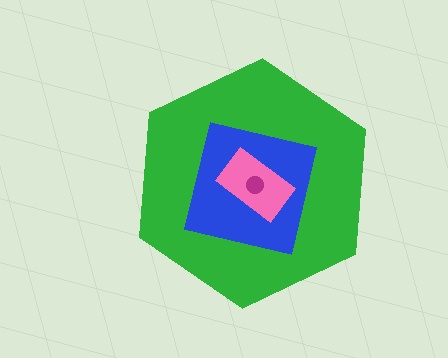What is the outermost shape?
The green hexagon.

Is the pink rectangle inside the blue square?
Yes.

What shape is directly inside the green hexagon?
The blue square.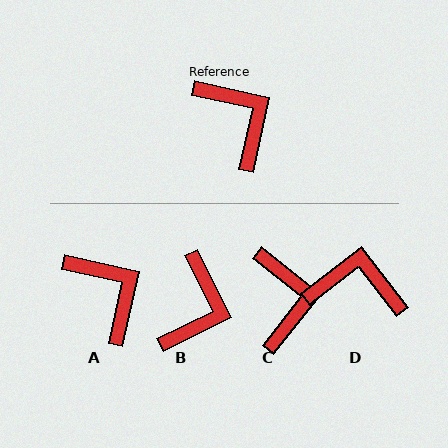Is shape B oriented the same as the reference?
No, it is off by about 51 degrees.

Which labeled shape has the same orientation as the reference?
A.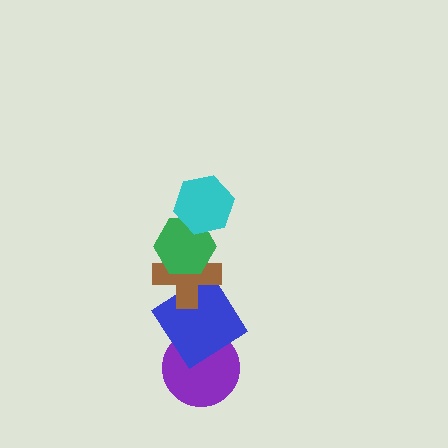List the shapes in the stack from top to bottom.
From top to bottom: the cyan hexagon, the green hexagon, the brown cross, the blue diamond, the purple circle.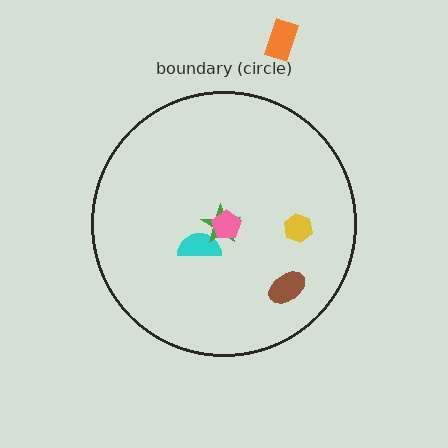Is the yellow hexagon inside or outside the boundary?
Inside.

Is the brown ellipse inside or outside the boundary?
Inside.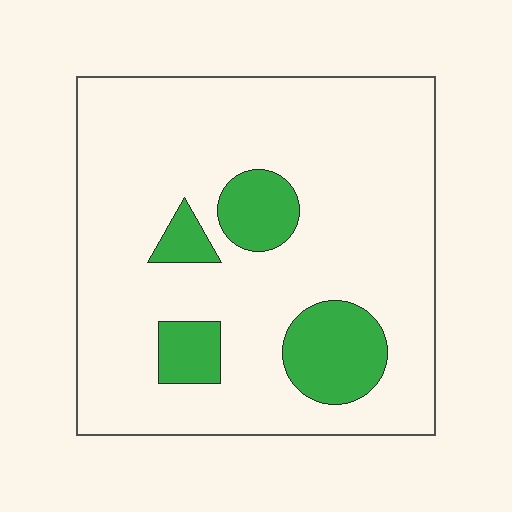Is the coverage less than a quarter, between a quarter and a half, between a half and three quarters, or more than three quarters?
Less than a quarter.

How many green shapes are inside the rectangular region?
4.